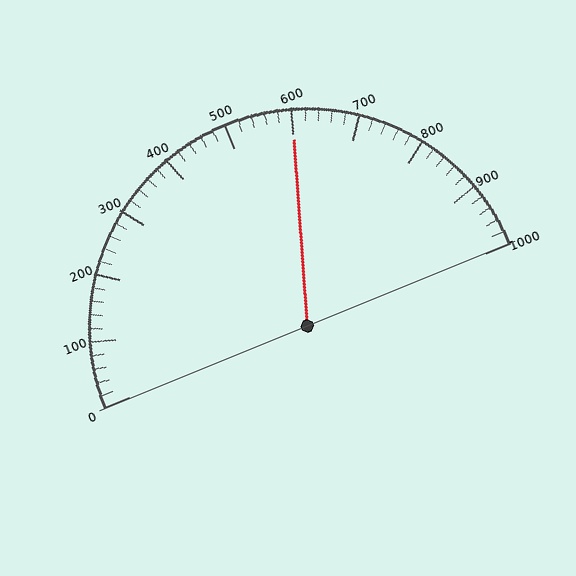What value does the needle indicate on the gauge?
The needle indicates approximately 600.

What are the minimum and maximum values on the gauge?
The gauge ranges from 0 to 1000.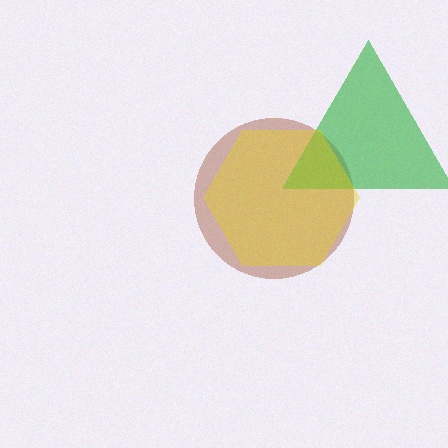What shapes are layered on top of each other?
The layered shapes are: a brown circle, a green triangle, a yellow hexagon.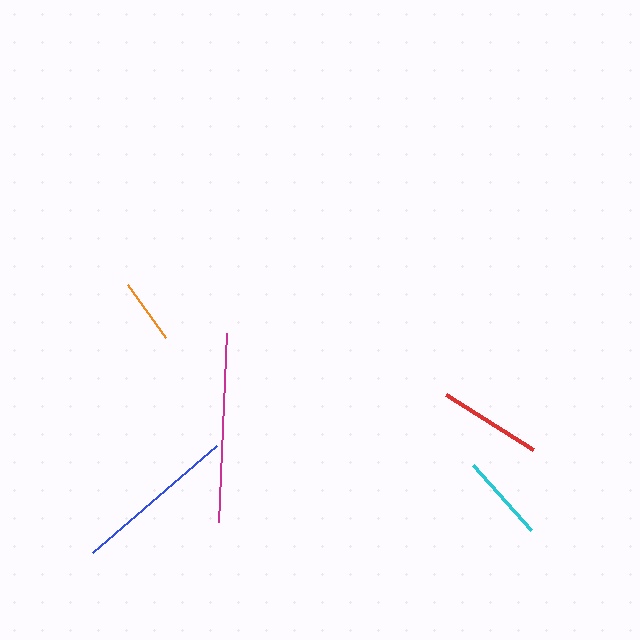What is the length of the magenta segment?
The magenta segment is approximately 189 pixels long.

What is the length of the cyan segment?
The cyan segment is approximately 87 pixels long.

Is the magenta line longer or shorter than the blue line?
The magenta line is longer than the blue line.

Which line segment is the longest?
The magenta line is the longest at approximately 189 pixels.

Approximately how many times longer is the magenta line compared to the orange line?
The magenta line is approximately 2.9 times the length of the orange line.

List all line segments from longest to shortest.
From longest to shortest: magenta, blue, red, cyan, orange.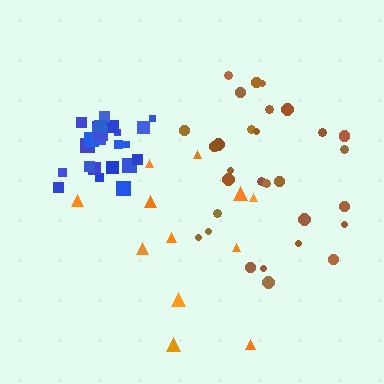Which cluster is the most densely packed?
Blue.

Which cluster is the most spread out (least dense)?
Orange.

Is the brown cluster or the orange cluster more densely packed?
Brown.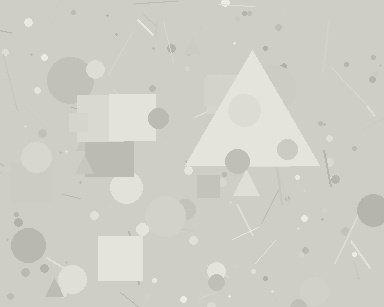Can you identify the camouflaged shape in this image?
The camouflaged shape is a triangle.